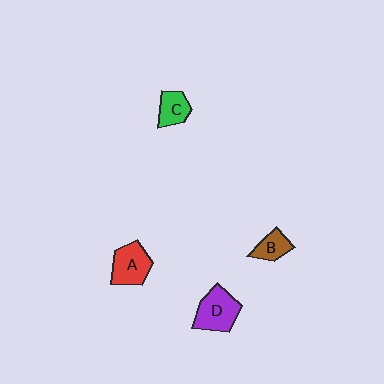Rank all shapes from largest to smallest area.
From largest to smallest: D (purple), A (red), C (green), B (brown).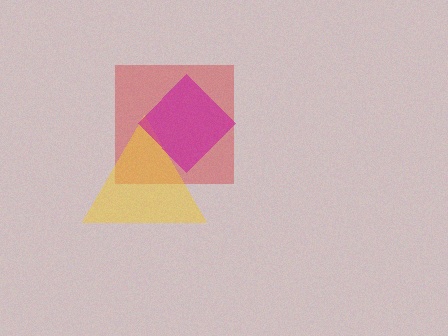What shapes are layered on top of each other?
The layered shapes are: a red square, a yellow triangle, a magenta diamond.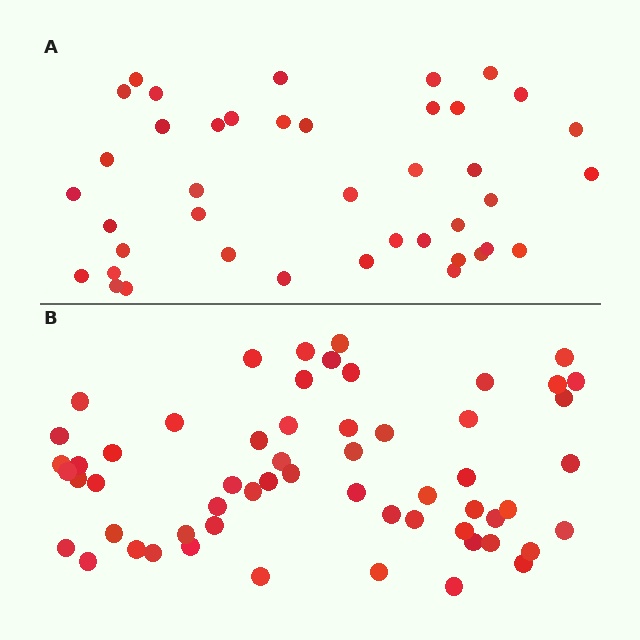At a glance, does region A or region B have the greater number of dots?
Region B (the bottom region) has more dots.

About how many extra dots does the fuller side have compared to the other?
Region B has approximately 15 more dots than region A.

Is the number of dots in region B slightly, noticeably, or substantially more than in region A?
Region B has noticeably more, but not dramatically so. The ratio is roughly 1.4 to 1.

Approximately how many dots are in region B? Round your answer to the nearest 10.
About 60 dots. (The exact count is 58, which rounds to 60.)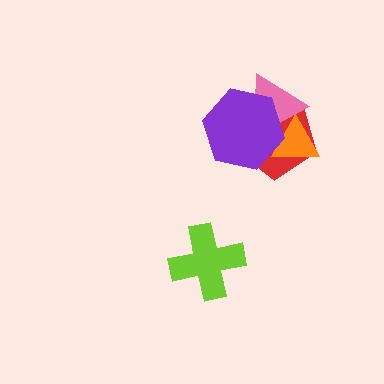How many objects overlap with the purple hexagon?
3 objects overlap with the purple hexagon.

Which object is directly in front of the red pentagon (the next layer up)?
The orange triangle is directly in front of the red pentagon.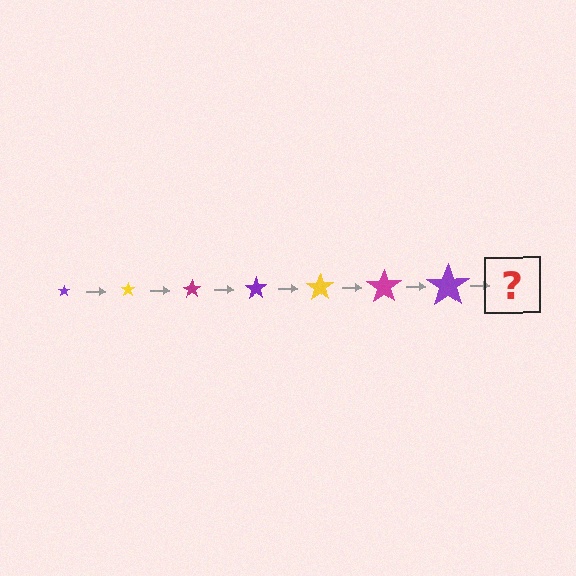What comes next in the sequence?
The next element should be a yellow star, larger than the previous one.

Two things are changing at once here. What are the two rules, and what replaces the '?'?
The two rules are that the star grows larger each step and the color cycles through purple, yellow, and magenta. The '?' should be a yellow star, larger than the previous one.